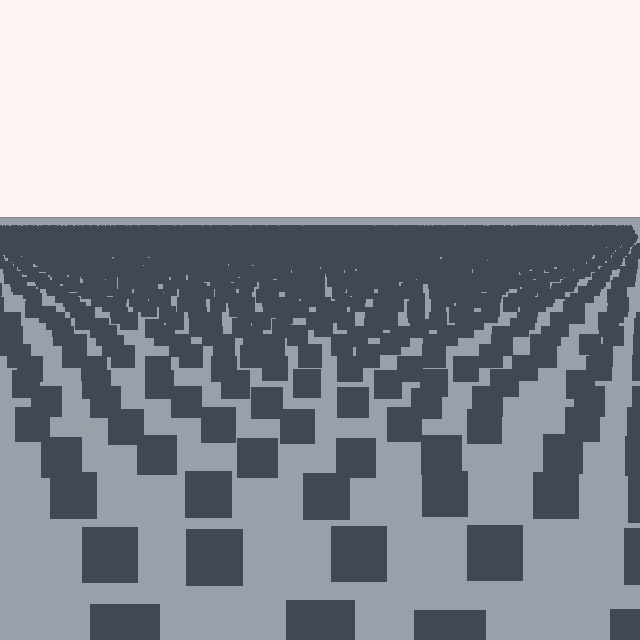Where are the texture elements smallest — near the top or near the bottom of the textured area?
Near the top.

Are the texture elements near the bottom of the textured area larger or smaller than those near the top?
Larger. Near the bottom, elements are closer to the viewer and appear at a bigger on-screen size.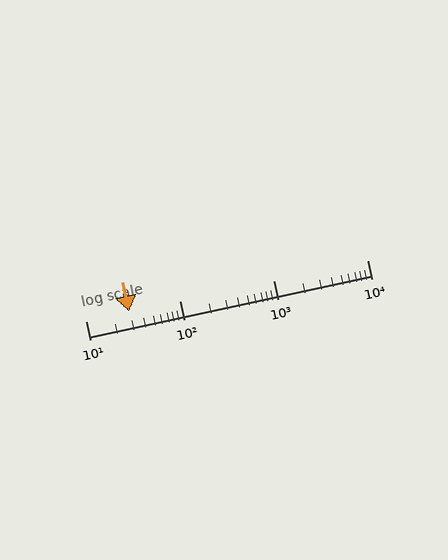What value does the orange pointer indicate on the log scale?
The pointer indicates approximately 29.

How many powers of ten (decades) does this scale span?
The scale spans 3 decades, from 10 to 10000.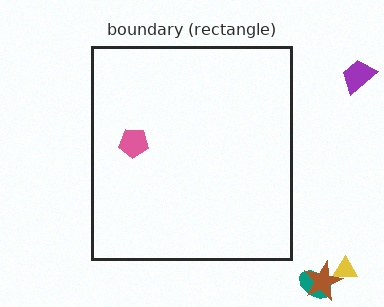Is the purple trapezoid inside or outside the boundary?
Outside.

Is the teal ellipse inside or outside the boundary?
Outside.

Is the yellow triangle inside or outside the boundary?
Outside.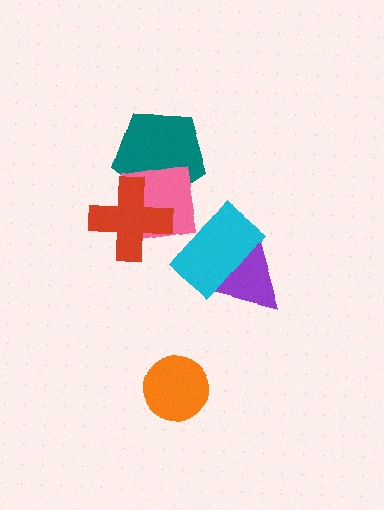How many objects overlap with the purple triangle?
1 object overlaps with the purple triangle.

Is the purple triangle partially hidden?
Yes, it is partially covered by another shape.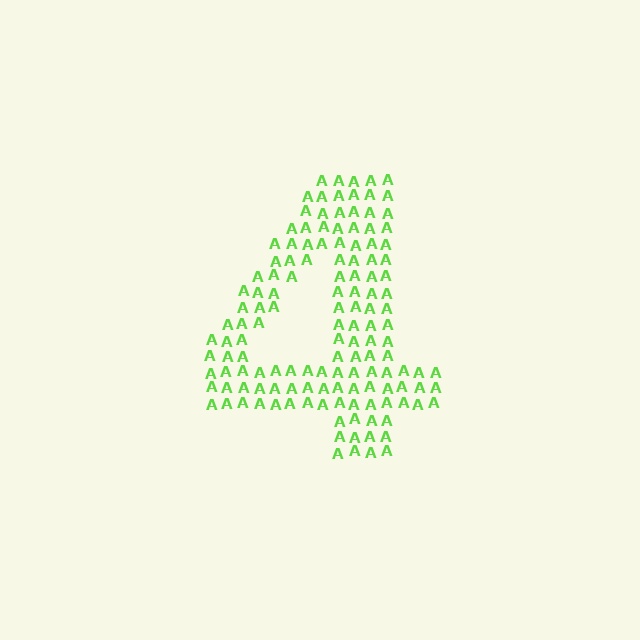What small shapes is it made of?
It is made of small letter A's.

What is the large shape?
The large shape is the digit 4.